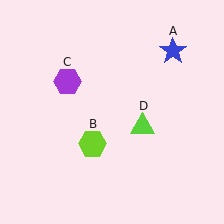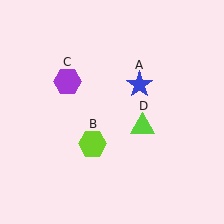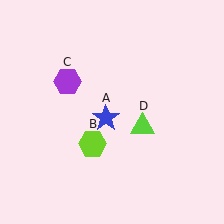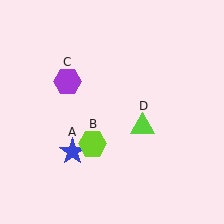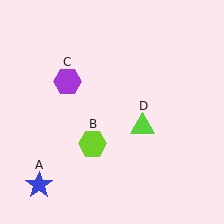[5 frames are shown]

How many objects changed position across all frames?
1 object changed position: blue star (object A).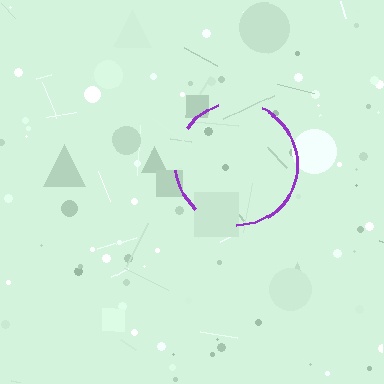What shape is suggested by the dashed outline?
The dashed outline suggests a circle.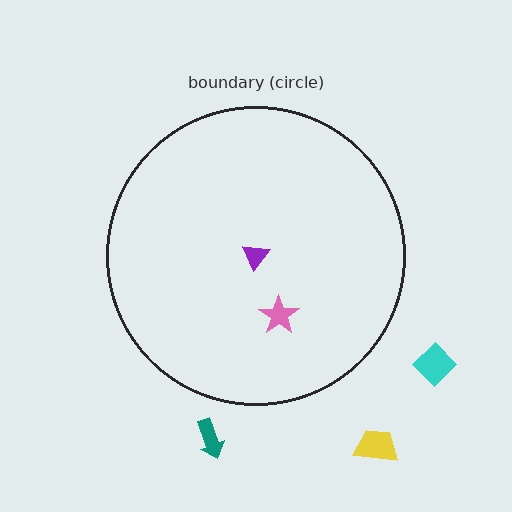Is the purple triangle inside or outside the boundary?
Inside.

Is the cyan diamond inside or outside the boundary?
Outside.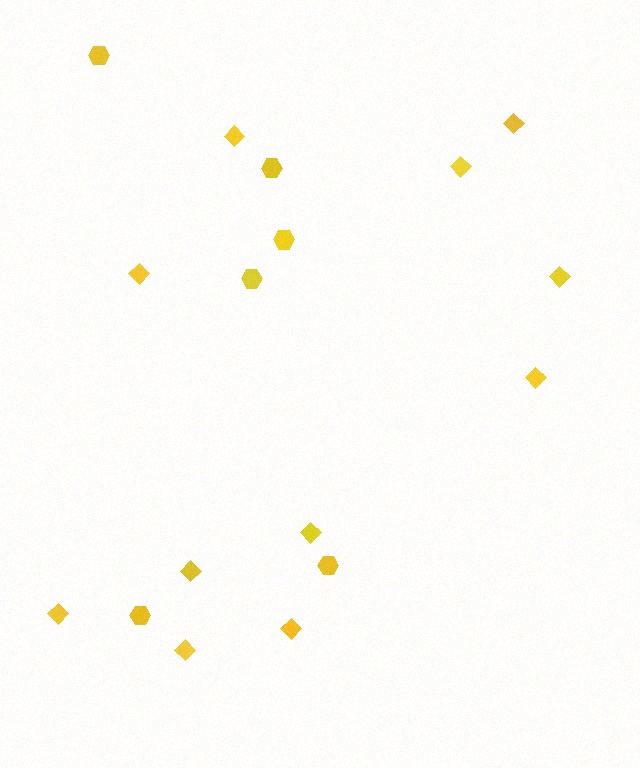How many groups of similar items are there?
There are 2 groups: one group of diamonds (11) and one group of hexagons (6).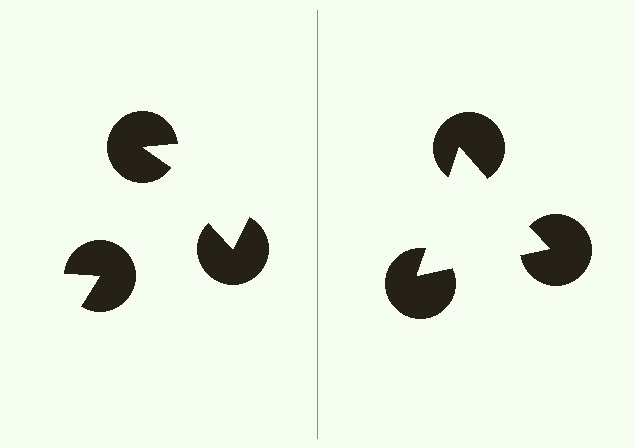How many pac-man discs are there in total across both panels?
6 — 3 on each side.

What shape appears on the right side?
An illusory triangle.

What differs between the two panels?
The pac-man discs are positioned identically on both sides; only the wedge orientations differ. On the right they align to a triangle; on the left they are misaligned.